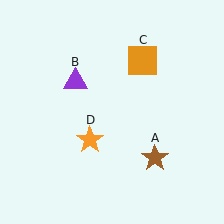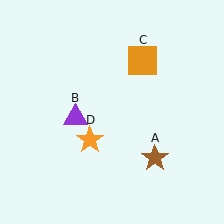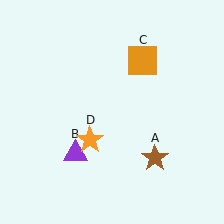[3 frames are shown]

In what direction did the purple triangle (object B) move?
The purple triangle (object B) moved down.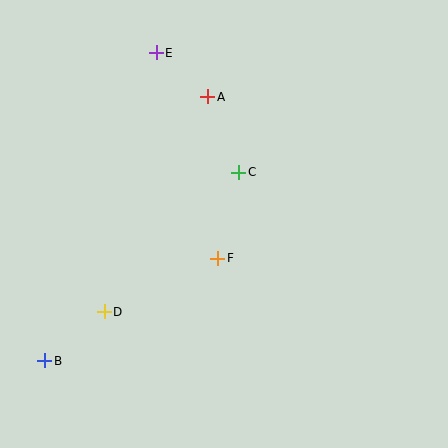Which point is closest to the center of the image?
Point F at (218, 258) is closest to the center.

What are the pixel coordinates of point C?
Point C is at (239, 172).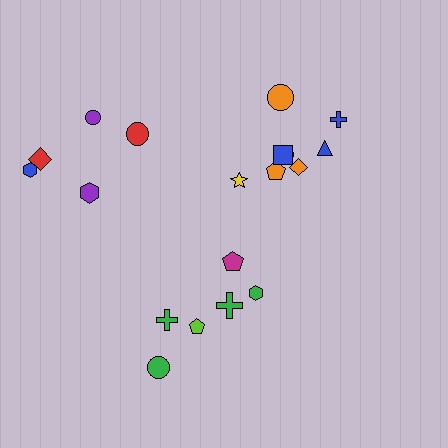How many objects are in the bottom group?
There are 6 objects.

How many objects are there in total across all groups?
There are 19 objects.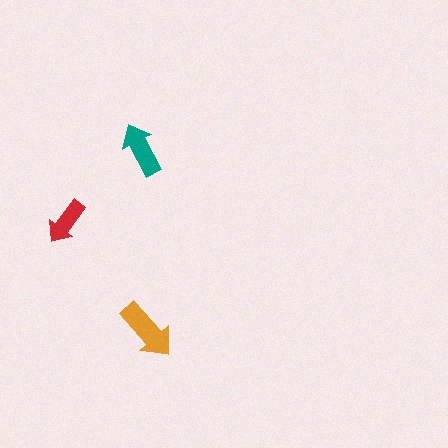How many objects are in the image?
There are 3 objects in the image.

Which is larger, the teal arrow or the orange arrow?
The orange one.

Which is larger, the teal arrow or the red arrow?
The teal one.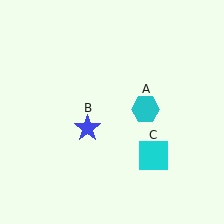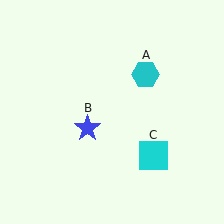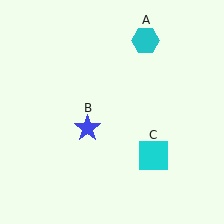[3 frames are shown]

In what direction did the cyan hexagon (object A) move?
The cyan hexagon (object A) moved up.